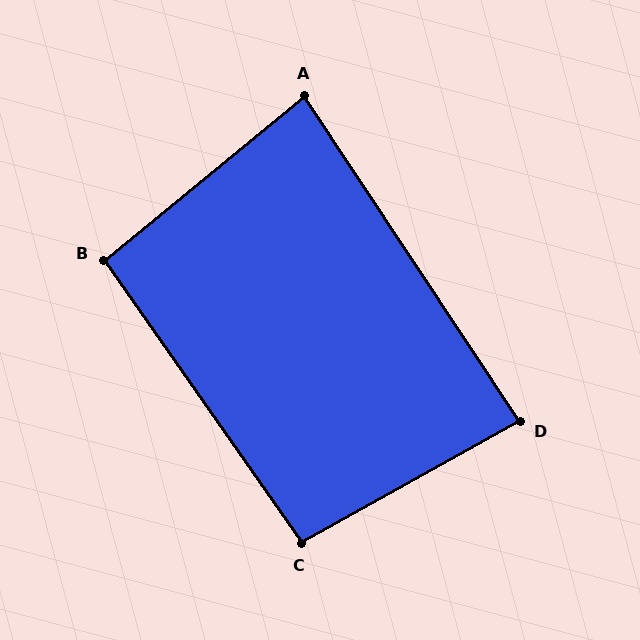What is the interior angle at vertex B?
Approximately 94 degrees (approximately right).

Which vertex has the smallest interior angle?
A, at approximately 84 degrees.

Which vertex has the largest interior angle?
C, at approximately 96 degrees.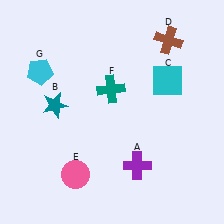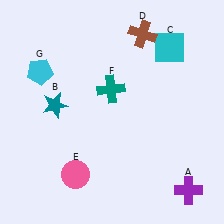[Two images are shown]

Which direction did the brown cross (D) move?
The brown cross (D) moved left.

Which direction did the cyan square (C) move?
The cyan square (C) moved up.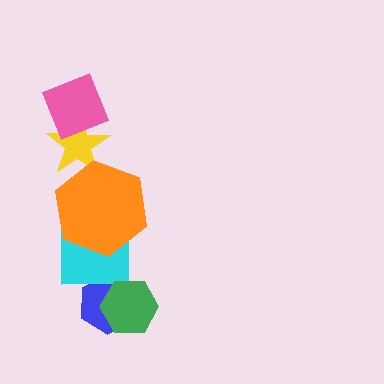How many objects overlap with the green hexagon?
2 objects overlap with the green hexagon.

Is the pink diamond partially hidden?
No, no other shape covers it.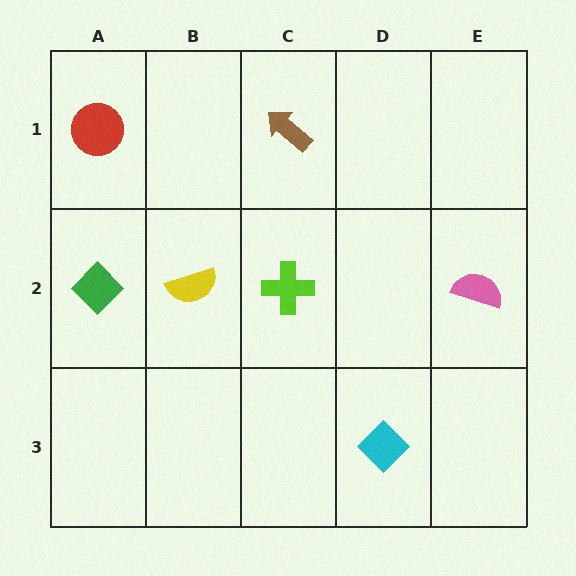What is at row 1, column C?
A brown arrow.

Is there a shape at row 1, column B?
No, that cell is empty.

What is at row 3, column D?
A cyan diamond.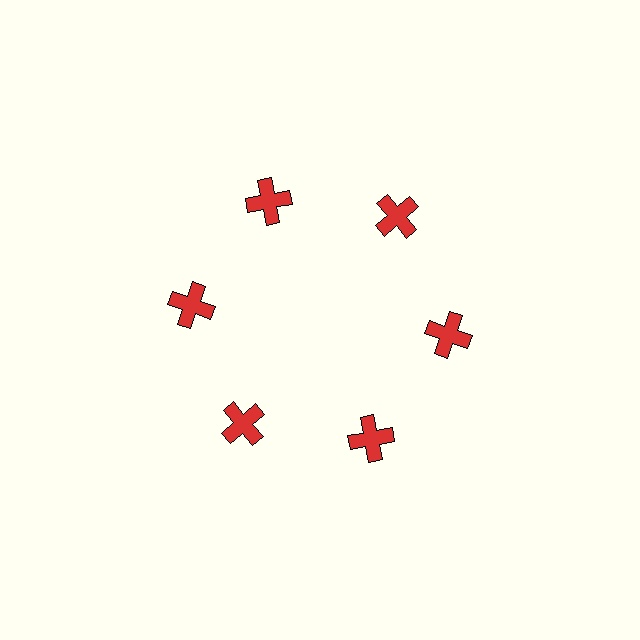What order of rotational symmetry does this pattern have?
This pattern has 6-fold rotational symmetry.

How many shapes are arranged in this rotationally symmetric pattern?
There are 6 shapes, arranged in 6 groups of 1.